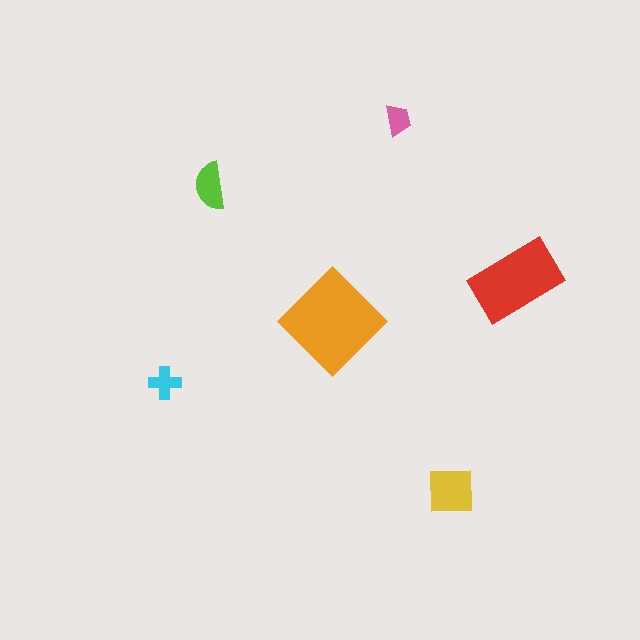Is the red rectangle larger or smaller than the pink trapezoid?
Larger.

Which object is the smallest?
The pink trapezoid.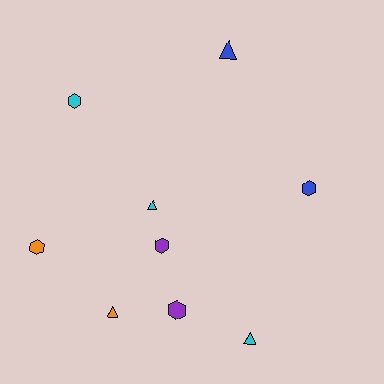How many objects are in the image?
There are 9 objects.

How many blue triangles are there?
There is 1 blue triangle.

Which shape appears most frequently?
Hexagon, with 5 objects.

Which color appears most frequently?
Cyan, with 3 objects.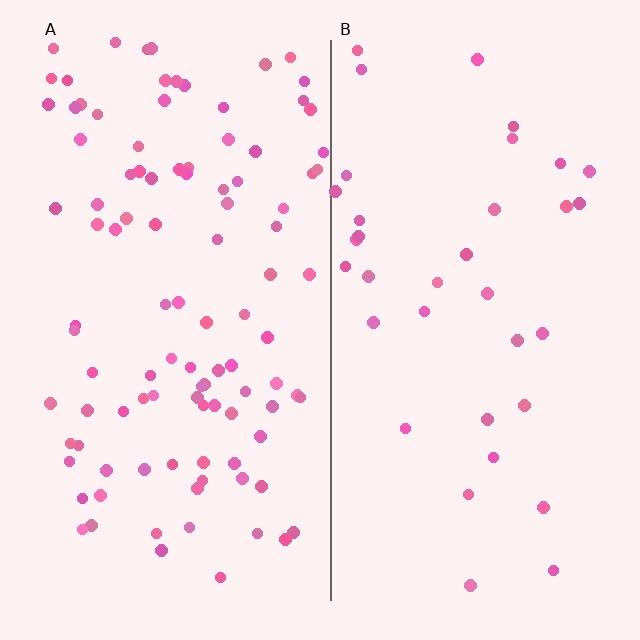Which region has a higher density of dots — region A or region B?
A (the left).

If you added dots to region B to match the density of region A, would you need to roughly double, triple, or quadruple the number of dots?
Approximately triple.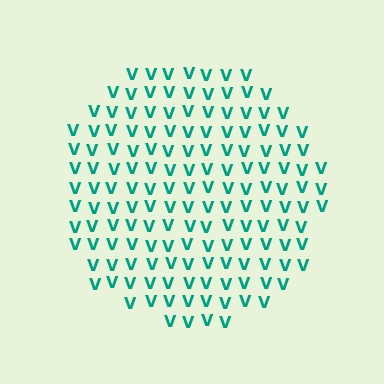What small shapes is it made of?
It is made of small letter V's.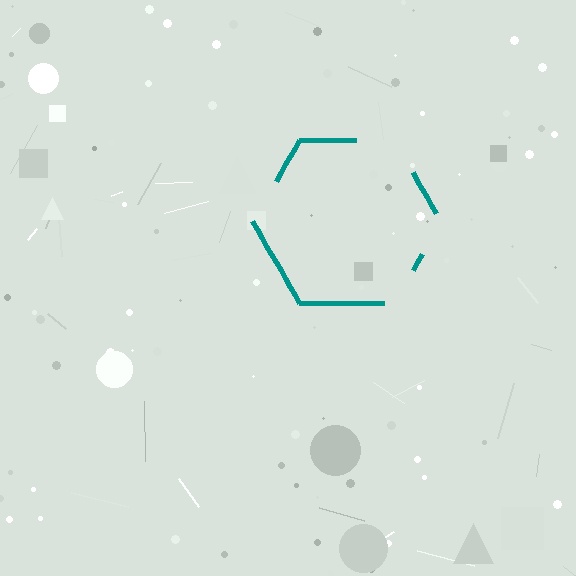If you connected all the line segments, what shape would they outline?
They would outline a hexagon.